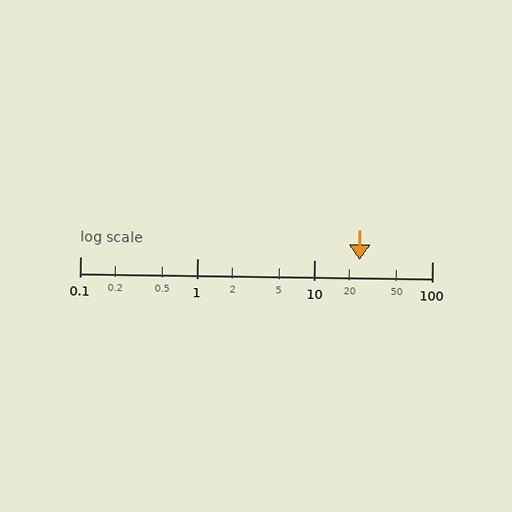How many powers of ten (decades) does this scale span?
The scale spans 3 decades, from 0.1 to 100.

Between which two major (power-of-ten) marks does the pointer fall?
The pointer is between 10 and 100.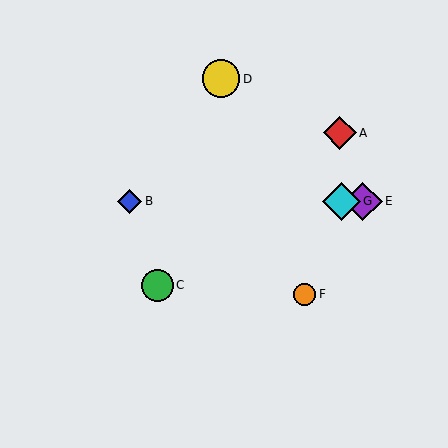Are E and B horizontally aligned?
Yes, both are at y≈201.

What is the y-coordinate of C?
Object C is at y≈285.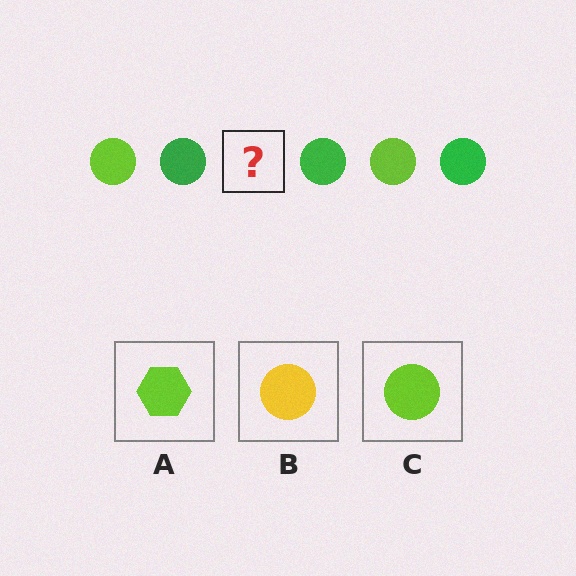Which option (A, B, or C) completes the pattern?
C.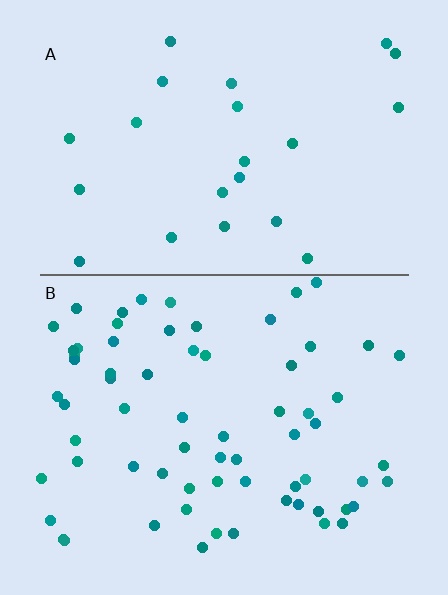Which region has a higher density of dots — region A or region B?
B (the bottom).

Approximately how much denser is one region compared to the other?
Approximately 2.9× — region B over region A.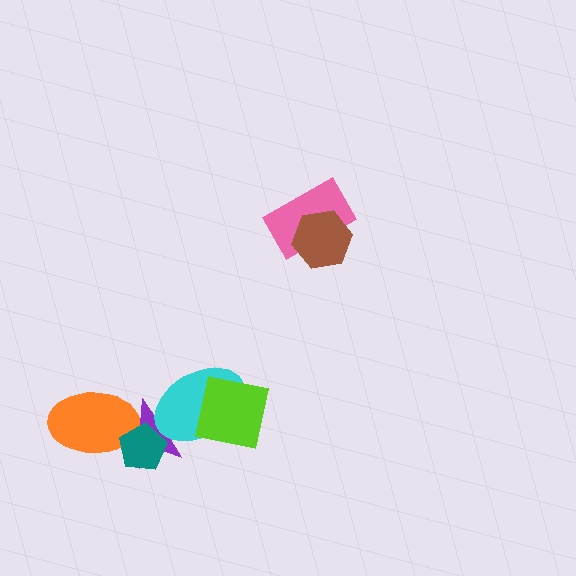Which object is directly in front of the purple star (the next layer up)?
The cyan ellipse is directly in front of the purple star.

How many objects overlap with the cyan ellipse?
2 objects overlap with the cyan ellipse.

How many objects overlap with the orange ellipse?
2 objects overlap with the orange ellipse.